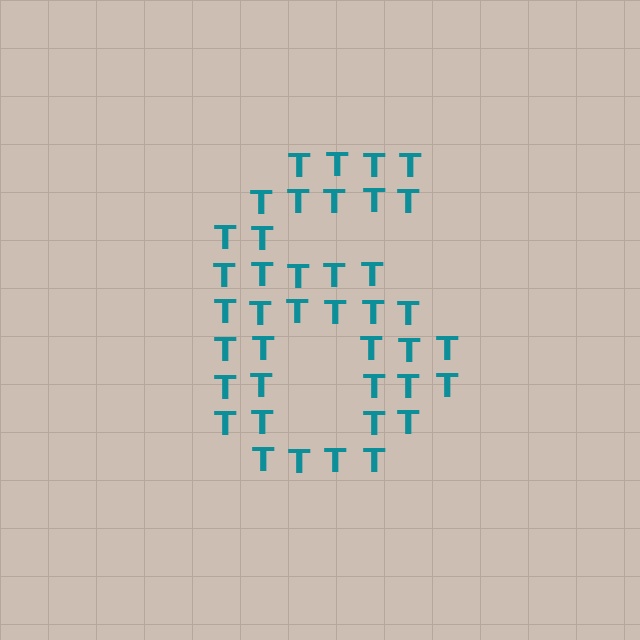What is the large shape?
The large shape is the digit 6.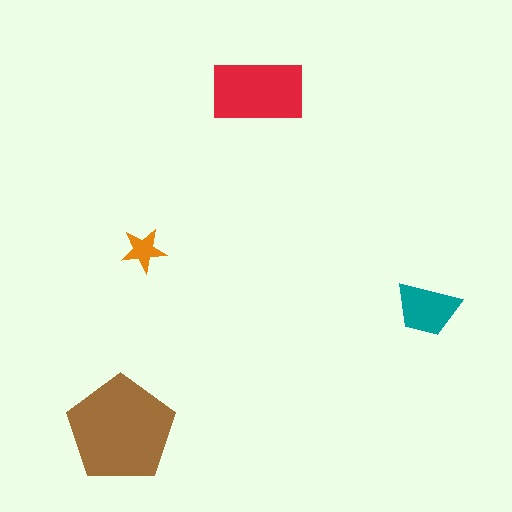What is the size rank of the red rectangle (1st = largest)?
2nd.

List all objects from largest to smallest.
The brown pentagon, the red rectangle, the teal trapezoid, the orange star.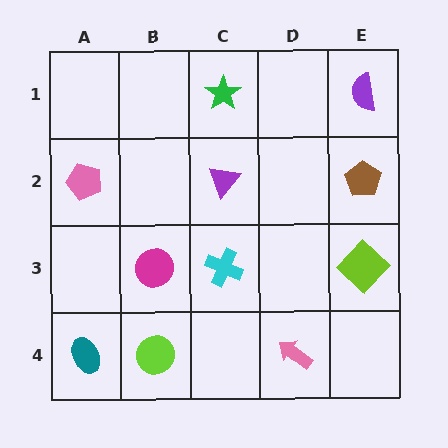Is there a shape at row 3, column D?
No, that cell is empty.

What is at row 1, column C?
A green star.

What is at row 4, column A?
A teal ellipse.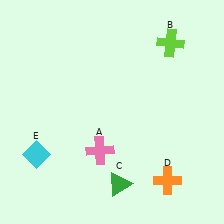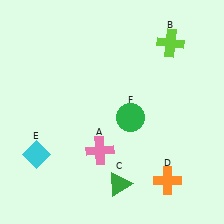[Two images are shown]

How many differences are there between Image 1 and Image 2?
There is 1 difference between the two images.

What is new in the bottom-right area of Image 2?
A green circle (F) was added in the bottom-right area of Image 2.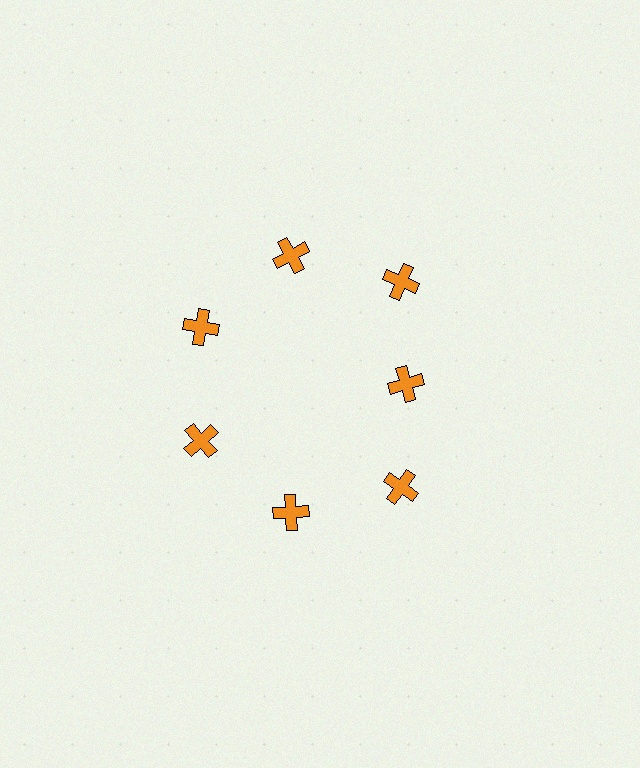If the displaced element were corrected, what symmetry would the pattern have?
It would have 7-fold rotational symmetry — the pattern would map onto itself every 51 degrees.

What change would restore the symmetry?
The symmetry would be restored by moving it outward, back onto the ring so that all 7 crosses sit at equal angles and equal distance from the center.